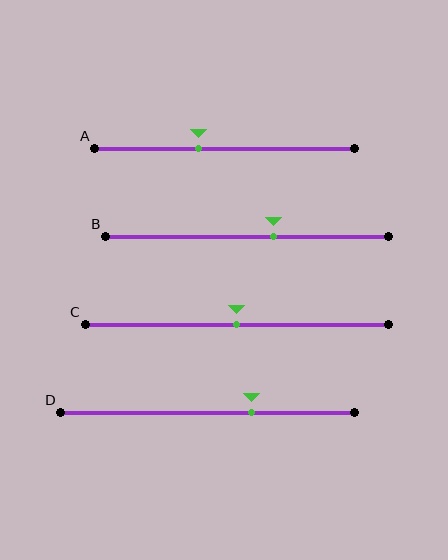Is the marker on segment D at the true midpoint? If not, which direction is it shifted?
No, the marker on segment D is shifted to the right by about 15% of the segment length.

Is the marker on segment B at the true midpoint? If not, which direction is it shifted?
No, the marker on segment B is shifted to the right by about 9% of the segment length.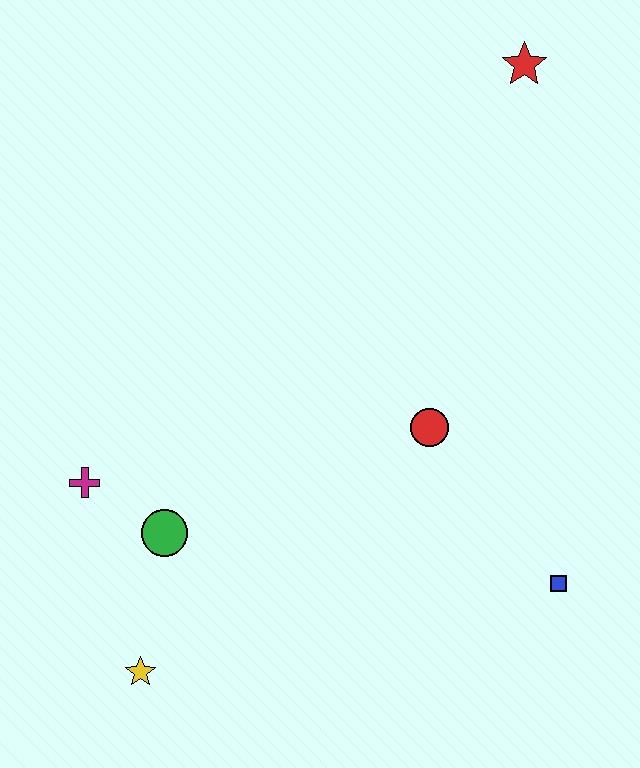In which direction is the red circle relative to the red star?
The red circle is below the red star.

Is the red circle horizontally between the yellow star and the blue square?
Yes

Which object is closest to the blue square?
The red circle is closest to the blue square.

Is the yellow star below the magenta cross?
Yes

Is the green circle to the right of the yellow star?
Yes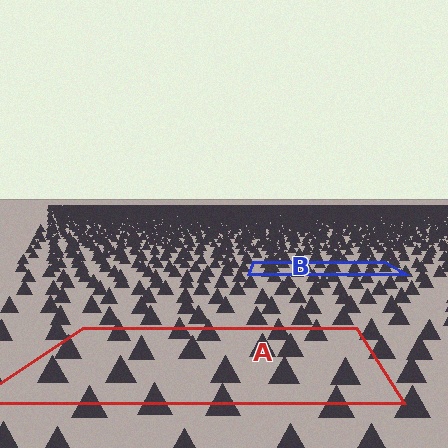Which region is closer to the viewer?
Region A is closer. The texture elements there are larger and more spread out.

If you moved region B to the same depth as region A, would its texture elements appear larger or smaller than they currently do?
They would appear larger. At a closer depth, the same texture elements are projected at a bigger on-screen size.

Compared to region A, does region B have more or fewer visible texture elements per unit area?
Region B has more texture elements per unit area — they are packed more densely because it is farther away.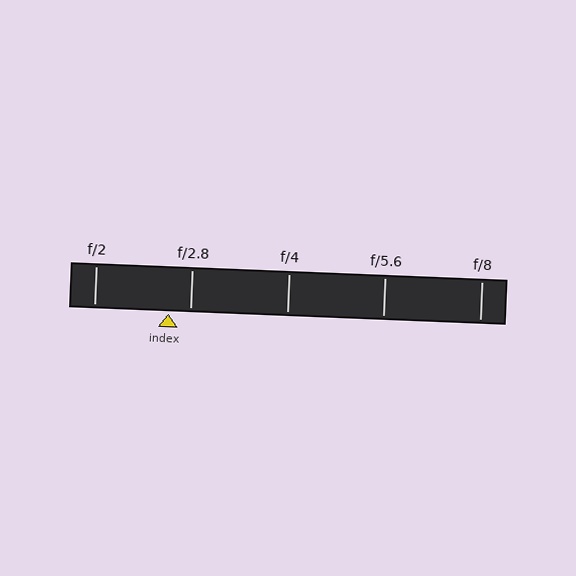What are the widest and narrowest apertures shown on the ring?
The widest aperture shown is f/2 and the narrowest is f/8.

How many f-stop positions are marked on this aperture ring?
There are 5 f-stop positions marked.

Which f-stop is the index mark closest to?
The index mark is closest to f/2.8.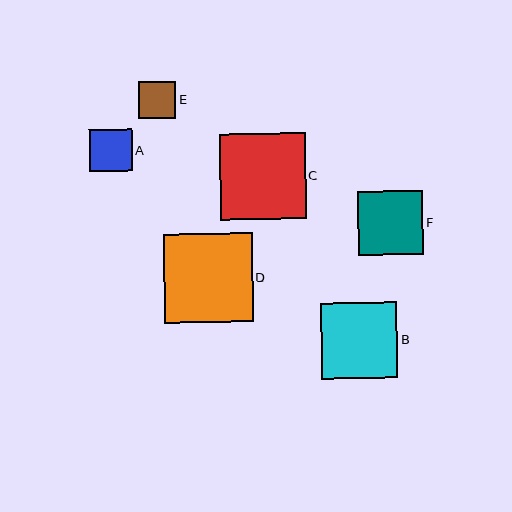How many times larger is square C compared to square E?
Square C is approximately 2.3 times the size of square E.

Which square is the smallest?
Square E is the smallest with a size of approximately 37 pixels.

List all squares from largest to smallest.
From largest to smallest: D, C, B, F, A, E.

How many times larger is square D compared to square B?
Square D is approximately 1.2 times the size of square B.